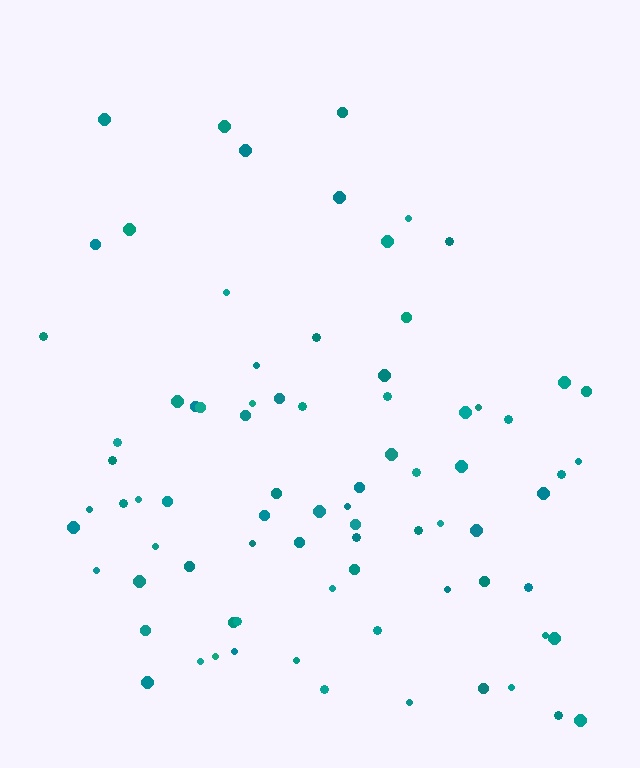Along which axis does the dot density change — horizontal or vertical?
Vertical.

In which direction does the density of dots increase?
From top to bottom, with the bottom side densest.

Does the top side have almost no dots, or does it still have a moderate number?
Still a moderate number, just noticeably fewer than the bottom.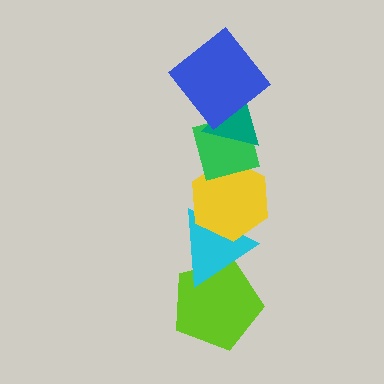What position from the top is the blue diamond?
The blue diamond is 1st from the top.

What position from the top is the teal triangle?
The teal triangle is 2nd from the top.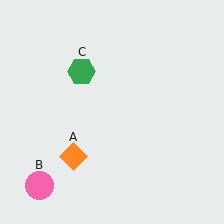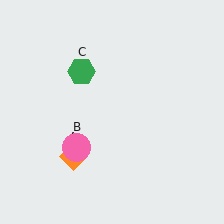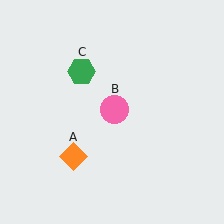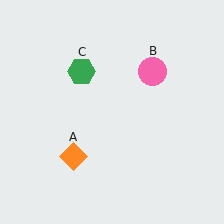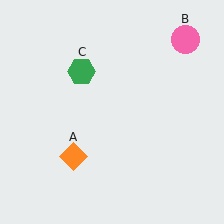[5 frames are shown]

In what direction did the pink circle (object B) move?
The pink circle (object B) moved up and to the right.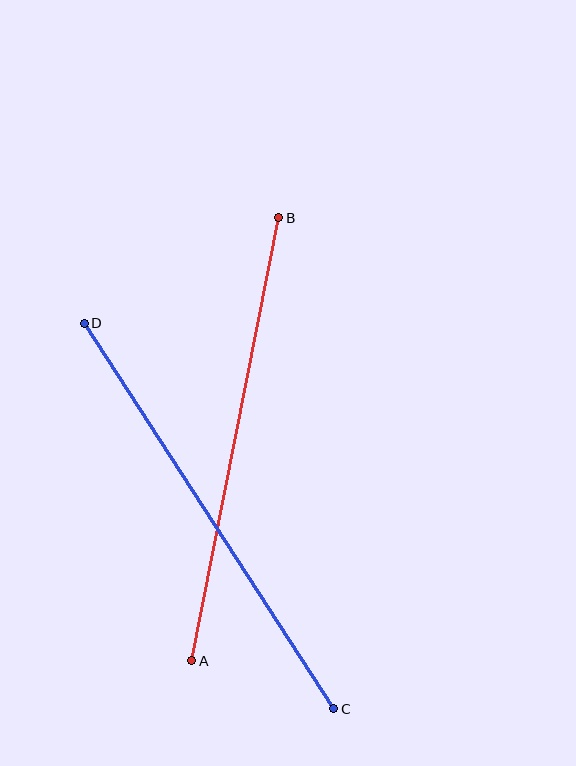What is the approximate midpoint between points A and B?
The midpoint is at approximately (235, 439) pixels.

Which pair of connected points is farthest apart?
Points C and D are farthest apart.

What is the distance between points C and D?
The distance is approximately 460 pixels.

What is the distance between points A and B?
The distance is approximately 451 pixels.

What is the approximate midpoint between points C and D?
The midpoint is at approximately (209, 516) pixels.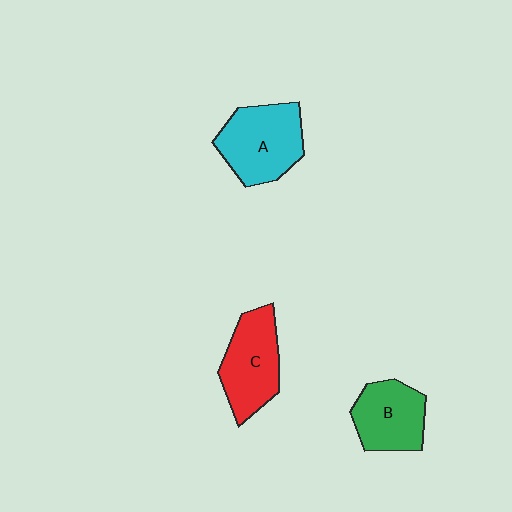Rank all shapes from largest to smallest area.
From largest to smallest: A (cyan), C (red), B (green).